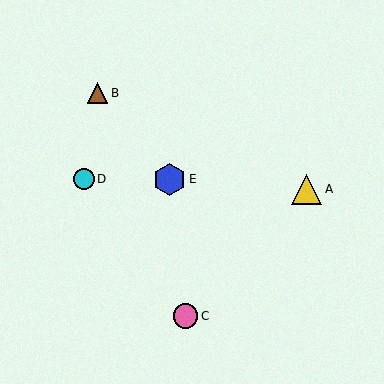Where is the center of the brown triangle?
The center of the brown triangle is at (98, 93).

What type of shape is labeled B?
Shape B is a brown triangle.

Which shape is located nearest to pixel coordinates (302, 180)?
The yellow triangle (labeled A) at (307, 189) is nearest to that location.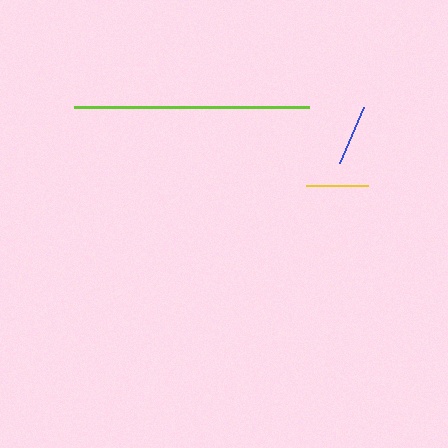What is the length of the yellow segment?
The yellow segment is approximately 61 pixels long.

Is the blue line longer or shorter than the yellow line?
The yellow line is longer than the blue line.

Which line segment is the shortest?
The blue line is the shortest at approximately 60 pixels.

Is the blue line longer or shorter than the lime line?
The lime line is longer than the blue line.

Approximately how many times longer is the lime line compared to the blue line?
The lime line is approximately 3.9 times the length of the blue line.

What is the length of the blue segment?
The blue segment is approximately 60 pixels long.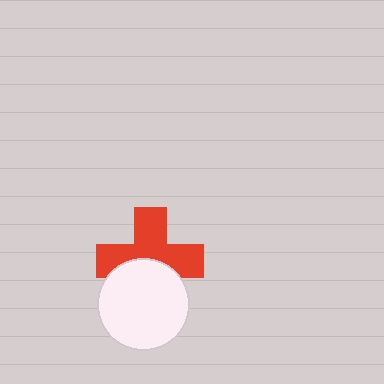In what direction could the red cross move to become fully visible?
The red cross could move up. That would shift it out from behind the white circle entirely.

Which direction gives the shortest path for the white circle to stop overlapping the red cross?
Moving down gives the shortest separation.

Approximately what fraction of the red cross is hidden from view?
Roughly 38% of the red cross is hidden behind the white circle.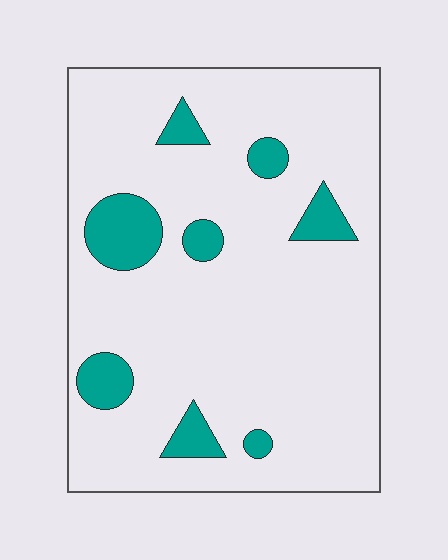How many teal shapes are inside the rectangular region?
8.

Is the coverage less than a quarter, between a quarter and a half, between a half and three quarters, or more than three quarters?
Less than a quarter.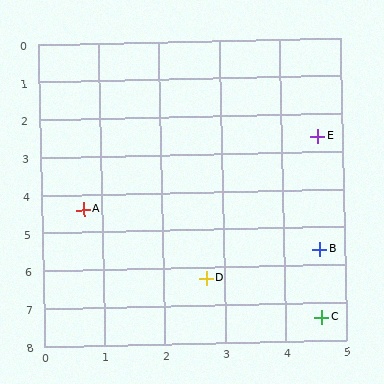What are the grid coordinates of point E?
Point E is at approximately (4.6, 2.6).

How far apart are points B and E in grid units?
Points B and E are about 3.0 grid units apart.